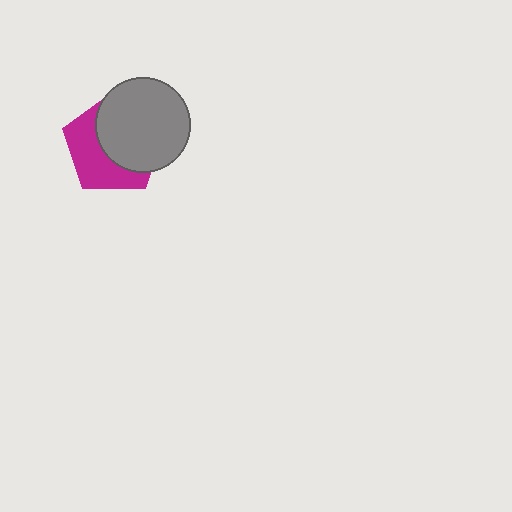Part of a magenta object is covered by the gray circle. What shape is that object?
It is a pentagon.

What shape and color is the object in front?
The object in front is a gray circle.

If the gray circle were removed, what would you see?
You would see the complete magenta pentagon.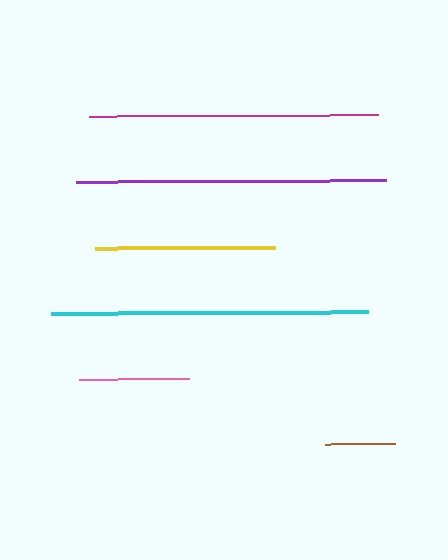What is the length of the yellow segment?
The yellow segment is approximately 180 pixels long.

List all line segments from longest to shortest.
From longest to shortest: cyan, purple, magenta, yellow, pink, brown.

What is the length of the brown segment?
The brown segment is approximately 70 pixels long.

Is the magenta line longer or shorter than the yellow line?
The magenta line is longer than the yellow line.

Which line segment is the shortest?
The brown line is the shortest at approximately 70 pixels.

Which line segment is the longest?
The cyan line is the longest at approximately 317 pixels.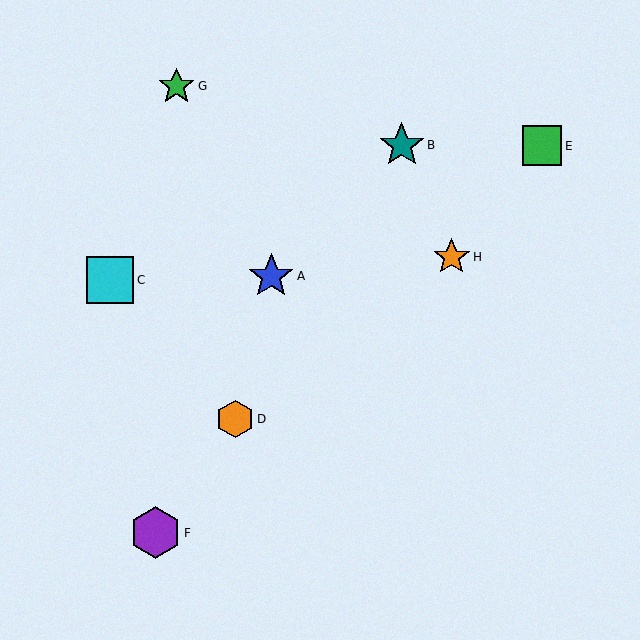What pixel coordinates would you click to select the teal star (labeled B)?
Click at (402, 145) to select the teal star B.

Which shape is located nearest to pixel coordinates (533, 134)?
The green square (labeled E) at (542, 146) is nearest to that location.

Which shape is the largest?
The purple hexagon (labeled F) is the largest.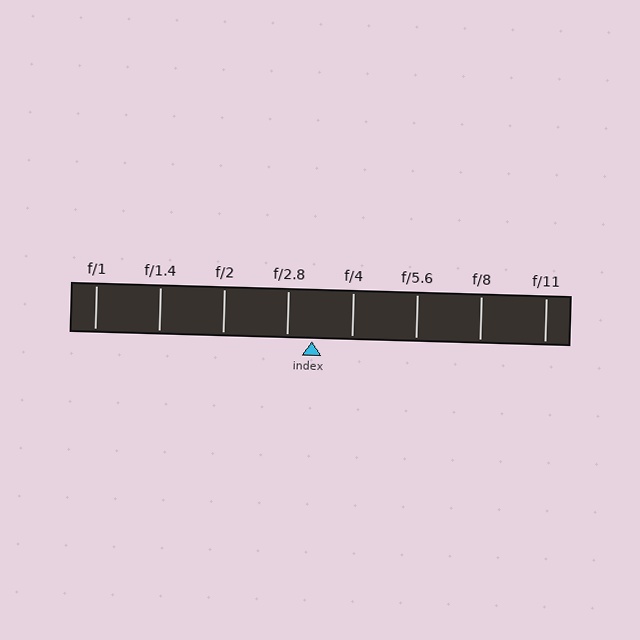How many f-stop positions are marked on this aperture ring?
There are 8 f-stop positions marked.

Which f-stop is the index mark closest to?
The index mark is closest to f/2.8.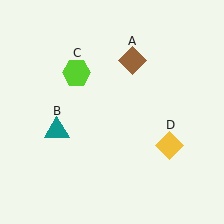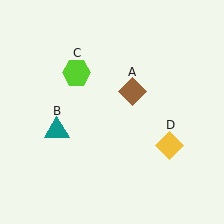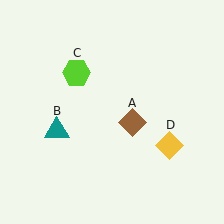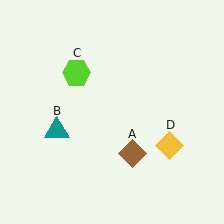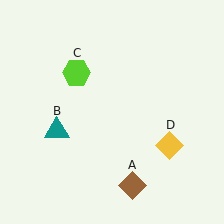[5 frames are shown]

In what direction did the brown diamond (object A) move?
The brown diamond (object A) moved down.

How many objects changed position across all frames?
1 object changed position: brown diamond (object A).